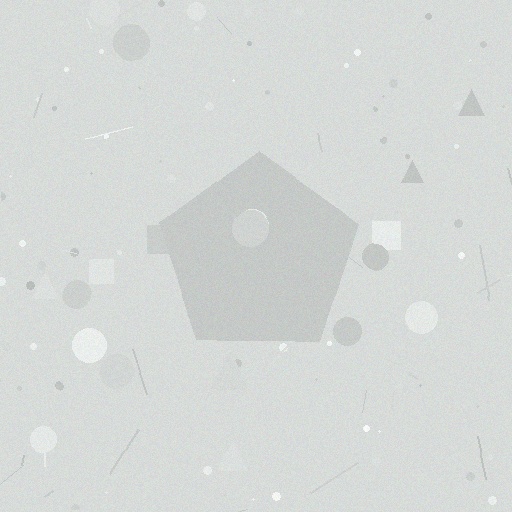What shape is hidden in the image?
A pentagon is hidden in the image.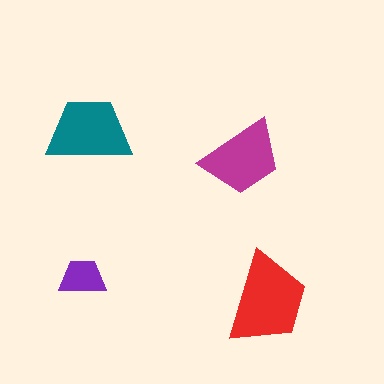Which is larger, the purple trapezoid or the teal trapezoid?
The teal one.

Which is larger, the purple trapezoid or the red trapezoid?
The red one.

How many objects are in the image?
There are 4 objects in the image.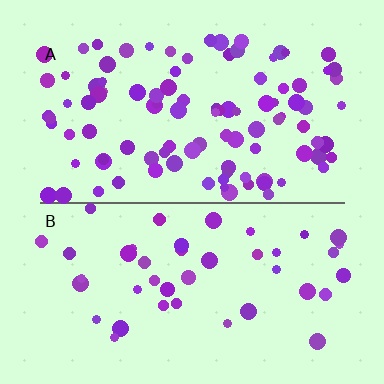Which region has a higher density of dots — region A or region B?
A (the top).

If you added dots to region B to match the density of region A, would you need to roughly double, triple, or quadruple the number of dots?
Approximately double.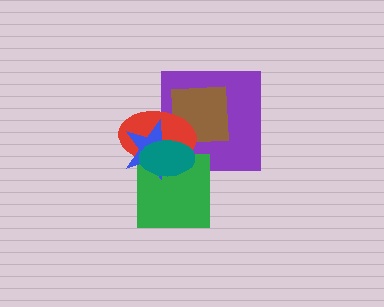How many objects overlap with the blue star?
4 objects overlap with the blue star.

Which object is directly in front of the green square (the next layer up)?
The blue star is directly in front of the green square.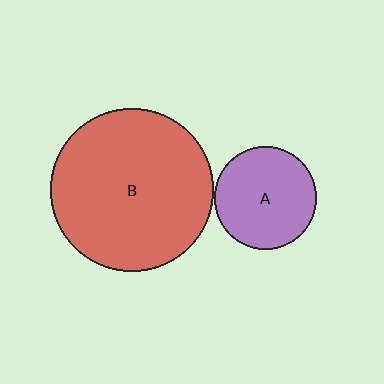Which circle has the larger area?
Circle B (red).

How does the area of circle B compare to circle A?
Approximately 2.5 times.